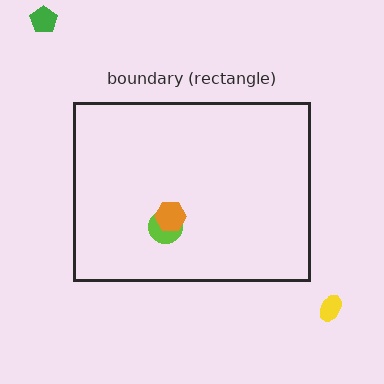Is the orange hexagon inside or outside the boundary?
Inside.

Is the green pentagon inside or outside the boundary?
Outside.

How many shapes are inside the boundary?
2 inside, 2 outside.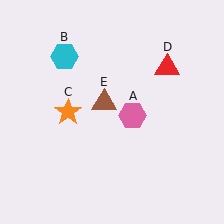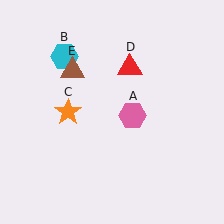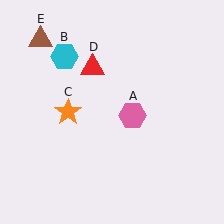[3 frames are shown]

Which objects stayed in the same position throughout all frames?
Pink hexagon (object A) and cyan hexagon (object B) and orange star (object C) remained stationary.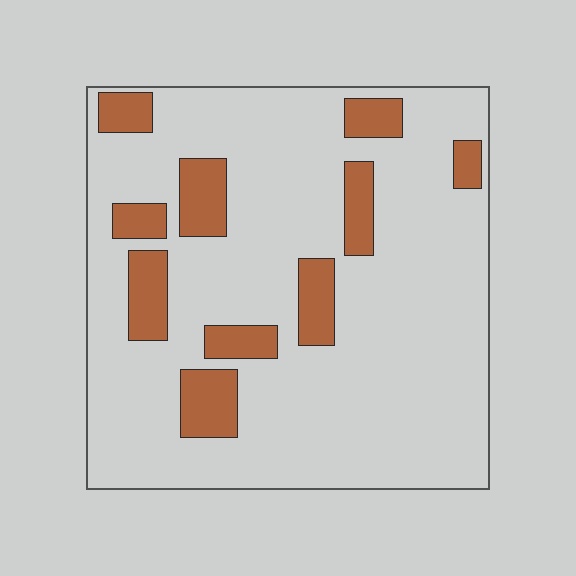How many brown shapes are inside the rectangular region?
10.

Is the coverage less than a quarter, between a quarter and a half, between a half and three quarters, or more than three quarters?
Less than a quarter.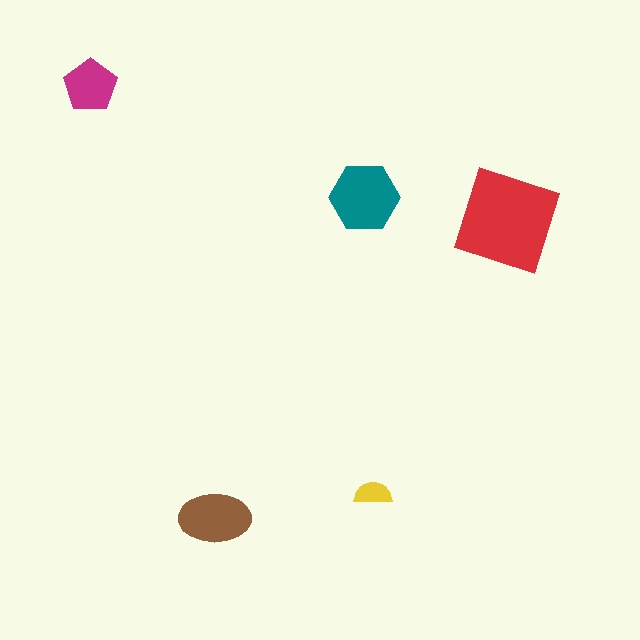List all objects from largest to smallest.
The red diamond, the teal hexagon, the brown ellipse, the magenta pentagon, the yellow semicircle.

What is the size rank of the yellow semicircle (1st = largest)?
5th.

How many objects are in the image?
There are 5 objects in the image.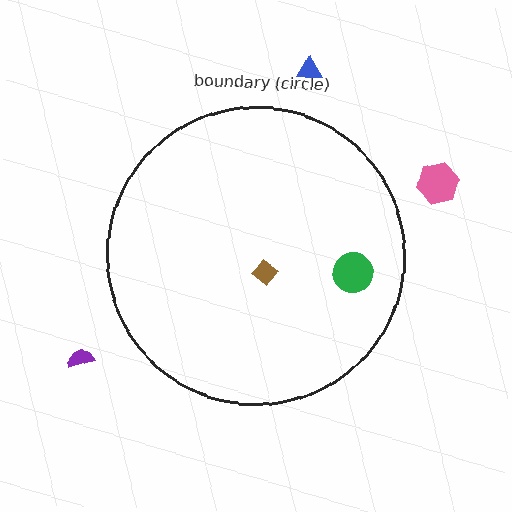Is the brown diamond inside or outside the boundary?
Inside.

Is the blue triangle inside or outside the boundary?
Outside.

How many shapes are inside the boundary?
2 inside, 3 outside.